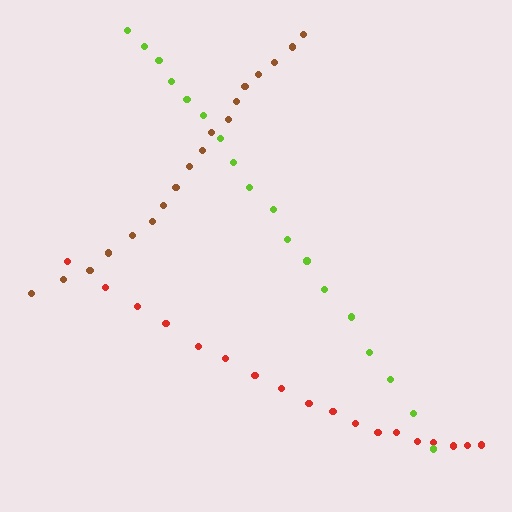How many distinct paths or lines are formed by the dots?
There are 3 distinct paths.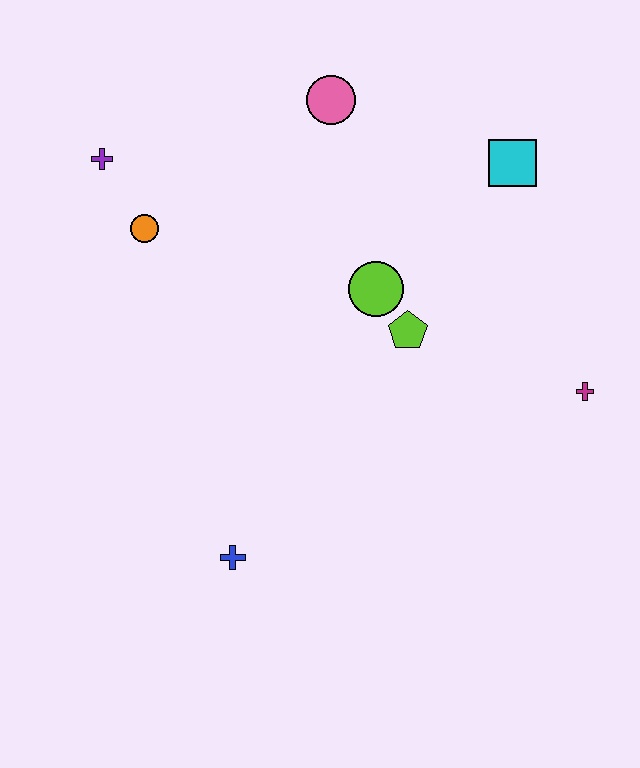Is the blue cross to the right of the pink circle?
No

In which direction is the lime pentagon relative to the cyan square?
The lime pentagon is below the cyan square.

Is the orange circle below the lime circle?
No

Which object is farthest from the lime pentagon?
The purple cross is farthest from the lime pentagon.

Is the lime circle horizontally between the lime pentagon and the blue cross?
Yes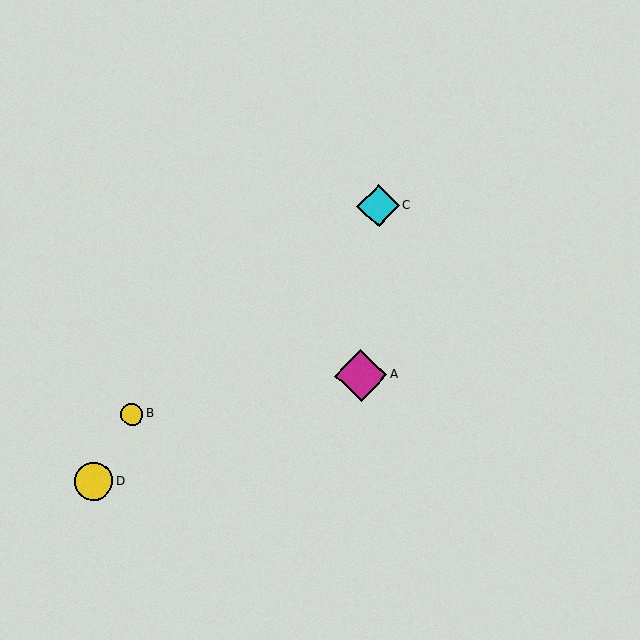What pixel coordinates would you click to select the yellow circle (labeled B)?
Click at (132, 414) to select the yellow circle B.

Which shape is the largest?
The magenta diamond (labeled A) is the largest.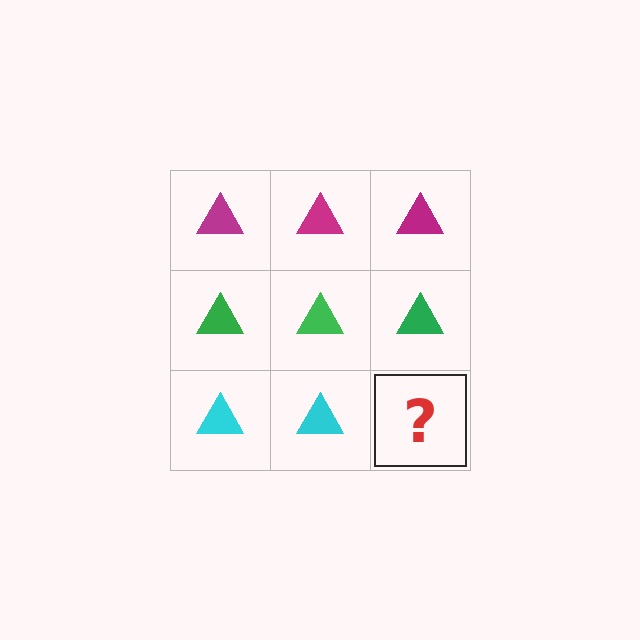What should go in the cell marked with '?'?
The missing cell should contain a cyan triangle.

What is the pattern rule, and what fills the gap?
The rule is that each row has a consistent color. The gap should be filled with a cyan triangle.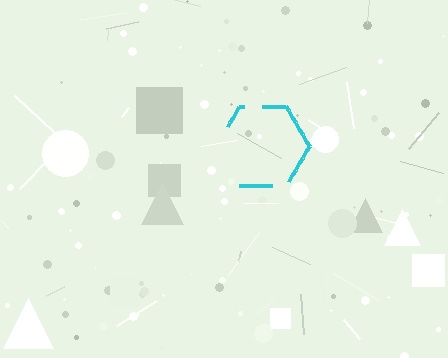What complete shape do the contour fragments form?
The contour fragments form a hexagon.